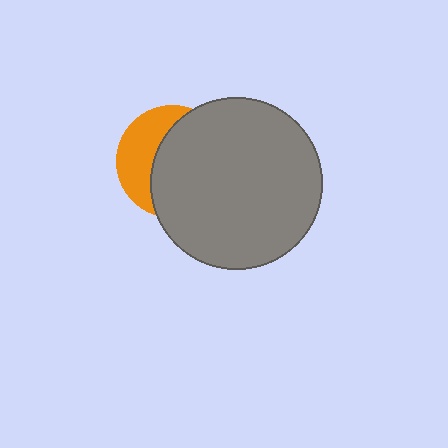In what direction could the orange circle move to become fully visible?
The orange circle could move left. That would shift it out from behind the gray circle entirely.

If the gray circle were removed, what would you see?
You would see the complete orange circle.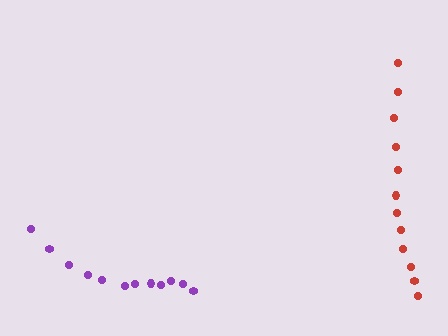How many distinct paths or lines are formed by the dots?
There are 2 distinct paths.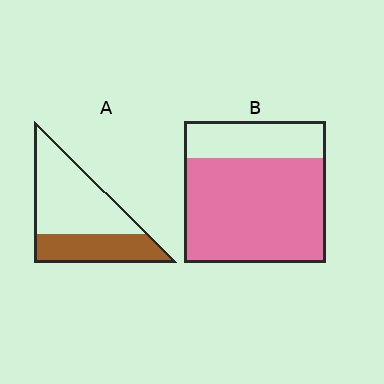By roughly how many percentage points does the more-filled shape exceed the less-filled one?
By roughly 35 percentage points (B over A).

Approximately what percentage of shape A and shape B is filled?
A is approximately 35% and B is approximately 75%.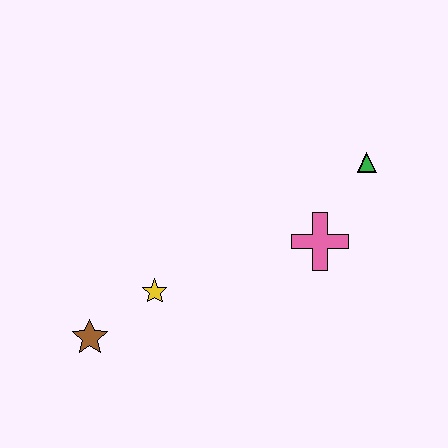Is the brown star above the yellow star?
No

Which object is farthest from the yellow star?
The green triangle is farthest from the yellow star.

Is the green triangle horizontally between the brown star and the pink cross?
No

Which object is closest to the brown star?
The yellow star is closest to the brown star.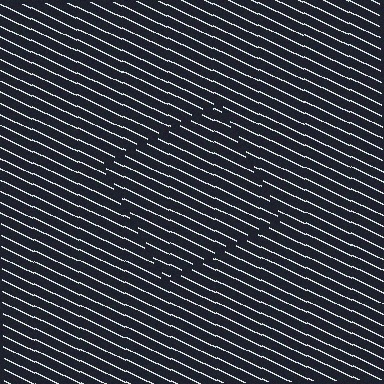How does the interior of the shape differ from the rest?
The interior of the shape contains the same grating, shifted by half a period — the contour is defined by the phase discontinuity where line-ends from the inner and outer gratings abut.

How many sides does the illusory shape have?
4 sides — the line-ends trace a square.